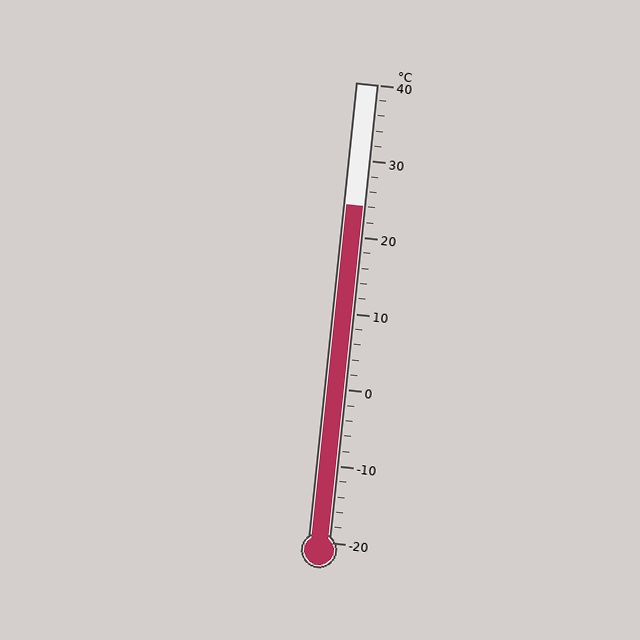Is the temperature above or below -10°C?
The temperature is above -10°C.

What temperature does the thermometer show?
The thermometer shows approximately 24°C.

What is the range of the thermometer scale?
The thermometer scale ranges from -20°C to 40°C.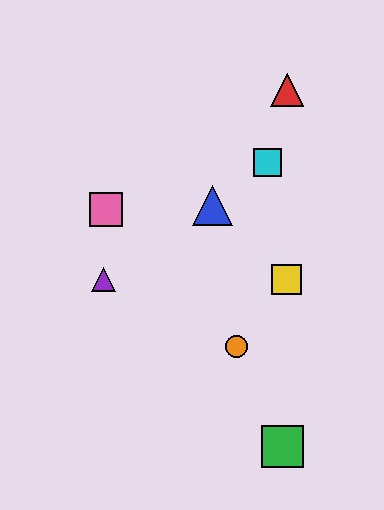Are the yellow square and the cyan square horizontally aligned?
No, the yellow square is at y≈279 and the cyan square is at y≈162.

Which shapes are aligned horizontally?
The yellow square, the purple triangle are aligned horizontally.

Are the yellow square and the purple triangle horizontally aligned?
Yes, both are at y≈279.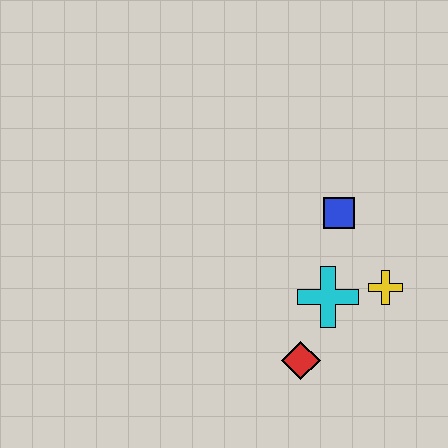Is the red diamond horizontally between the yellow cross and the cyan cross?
No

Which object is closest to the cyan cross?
The yellow cross is closest to the cyan cross.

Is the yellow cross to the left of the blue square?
No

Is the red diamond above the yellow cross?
No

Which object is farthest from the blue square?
The red diamond is farthest from the blue square.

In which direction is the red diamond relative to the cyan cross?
The red diamond is below the cyan cross.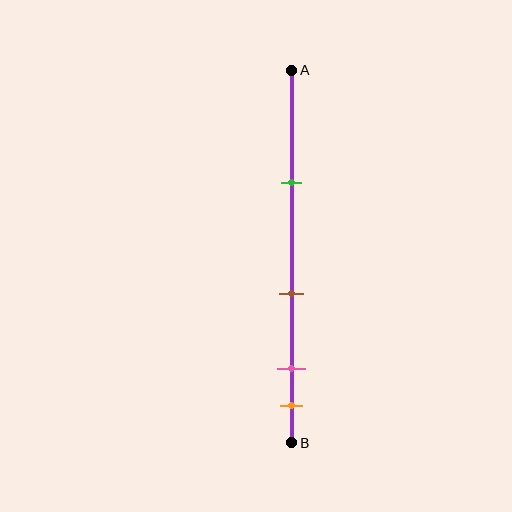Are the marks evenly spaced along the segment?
No, the marks are not evenly spaced.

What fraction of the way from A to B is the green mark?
The green mark is approximately 30% (0.3) of the way from A to B.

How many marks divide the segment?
There are 4 marks dividing the segment.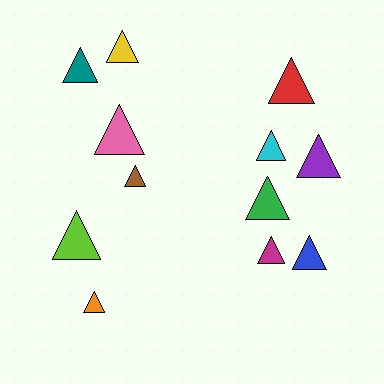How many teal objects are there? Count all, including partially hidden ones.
There is 1 teal object.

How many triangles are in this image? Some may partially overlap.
There are 12 triangles.